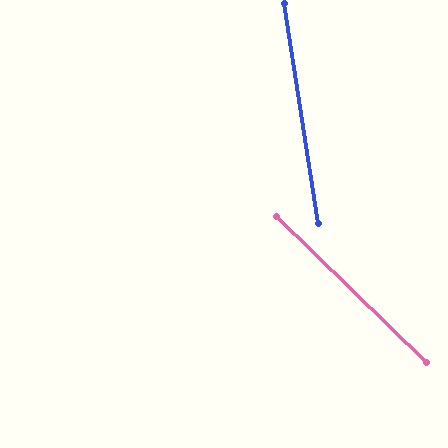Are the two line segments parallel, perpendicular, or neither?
Neither parallel nor perpendicular — they differ by about 37°.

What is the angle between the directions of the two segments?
Approximately 37 degrees.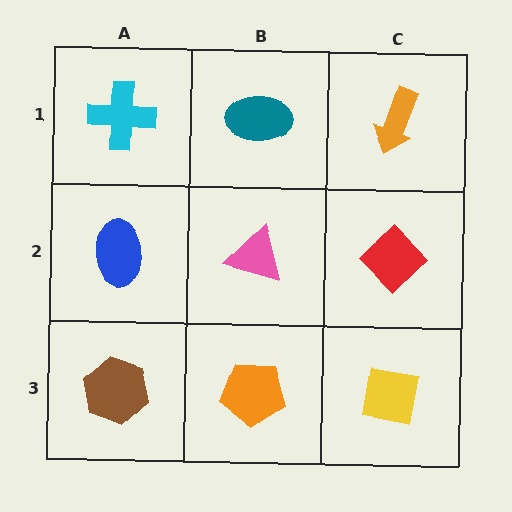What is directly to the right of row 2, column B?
A red diamond.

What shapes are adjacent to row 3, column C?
A red diamond (row 2, column C), an orange pentagon (row 3, column B).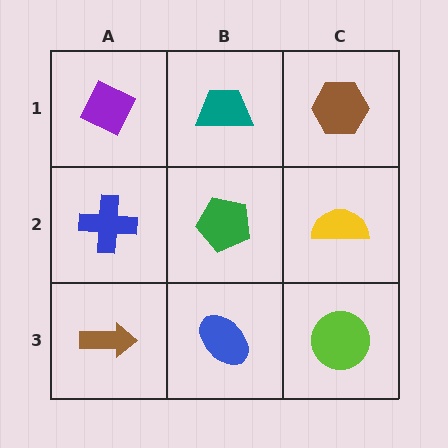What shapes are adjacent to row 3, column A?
A blue cross (row 2, column A), a blue ellipse (row 3, column B).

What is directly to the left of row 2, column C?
A green pentagon.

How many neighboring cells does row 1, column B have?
3.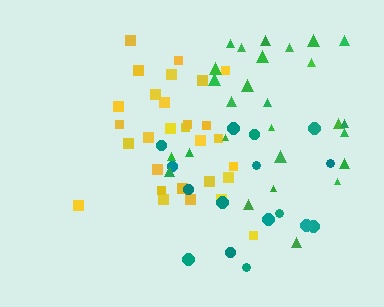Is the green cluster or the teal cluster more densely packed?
Green.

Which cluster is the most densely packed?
Yellow.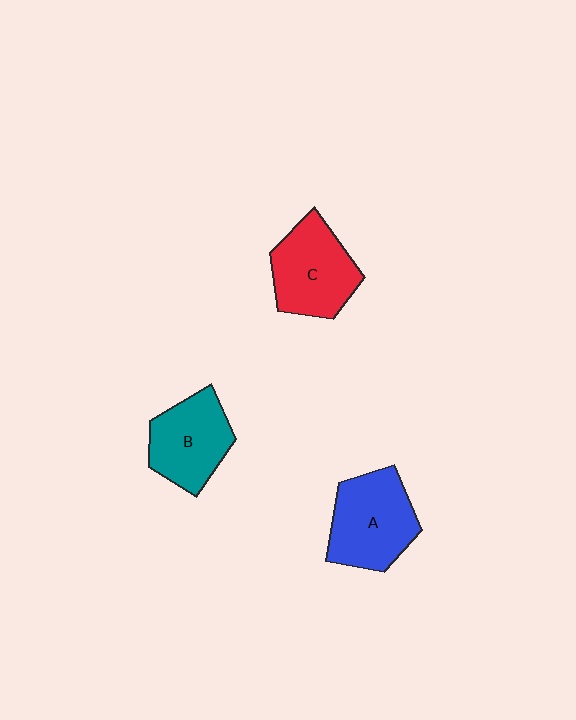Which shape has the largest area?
Shape A (blue).